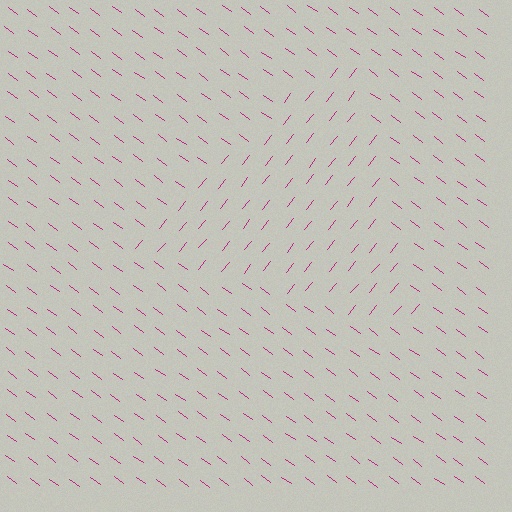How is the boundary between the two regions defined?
The boundary is defined purely by a change in line orientation (approximately 87 degrees difference). All lines are the same color and thickness.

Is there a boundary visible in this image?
Yes, there is a texture boundary formed by a change in line orientation.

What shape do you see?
I see a triangle.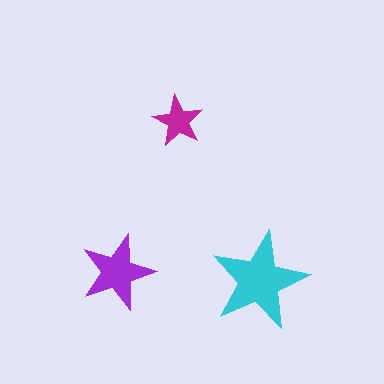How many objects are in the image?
There are 3 objects in the image.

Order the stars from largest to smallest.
the cyan one, the purple one, the magenta one.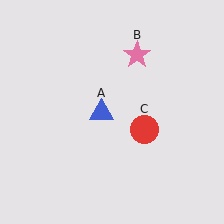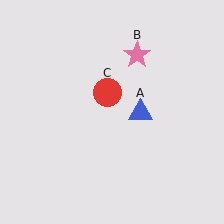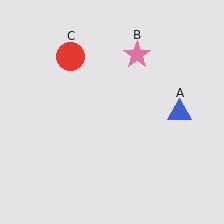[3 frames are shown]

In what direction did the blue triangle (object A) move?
The blue triangle (object A) moved right.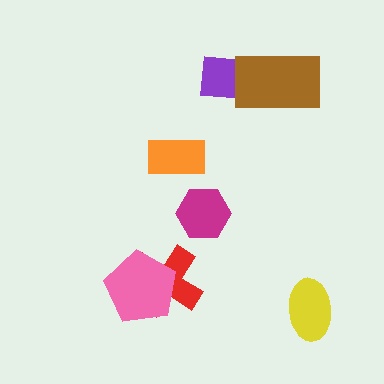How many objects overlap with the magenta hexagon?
0 objects overlap with the magenta hexagon.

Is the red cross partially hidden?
Yes, it is partially covered by another shape.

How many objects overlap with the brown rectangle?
1 object overlaps with the brown rectangle.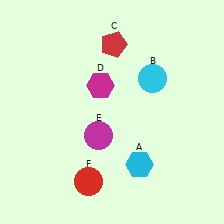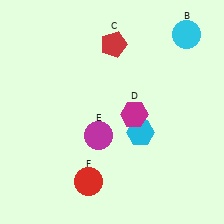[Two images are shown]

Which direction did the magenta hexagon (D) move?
The magenta hexagon (D) moved right.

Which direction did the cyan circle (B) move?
The cyan circle (B) moved up.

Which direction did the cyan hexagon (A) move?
The cyan hexagon (A) moved up.